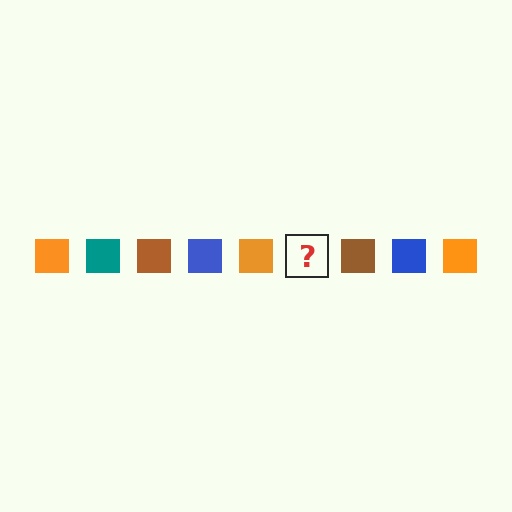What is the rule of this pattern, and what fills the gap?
The rule is that the pattern cycles through orange, teal, brown, blue squares. The gap should be filled with a teal square.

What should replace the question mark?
The question mark should be replaced with a teal square.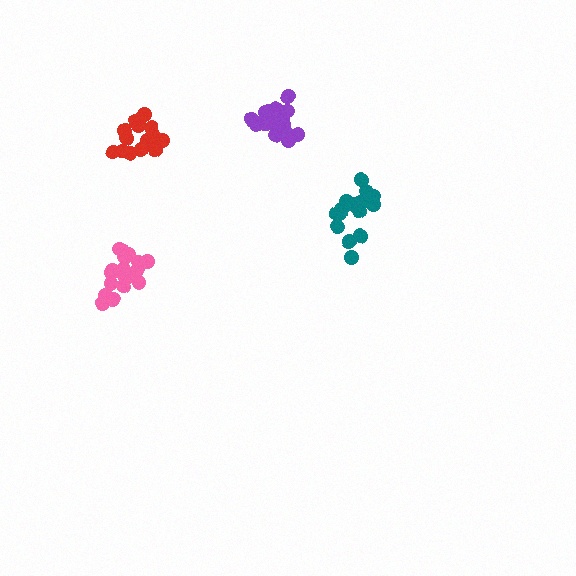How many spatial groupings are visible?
There are 4 spatial groupings.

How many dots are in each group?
Group 1: 16 dots, Group 2: 15 dots, Group 3: 18 dots, Group 4: 19 dots (68 total).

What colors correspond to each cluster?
The clusters are colored: teal, red, purple, pink.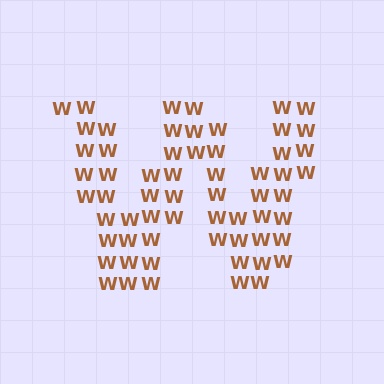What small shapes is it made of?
It is made of small letter W's.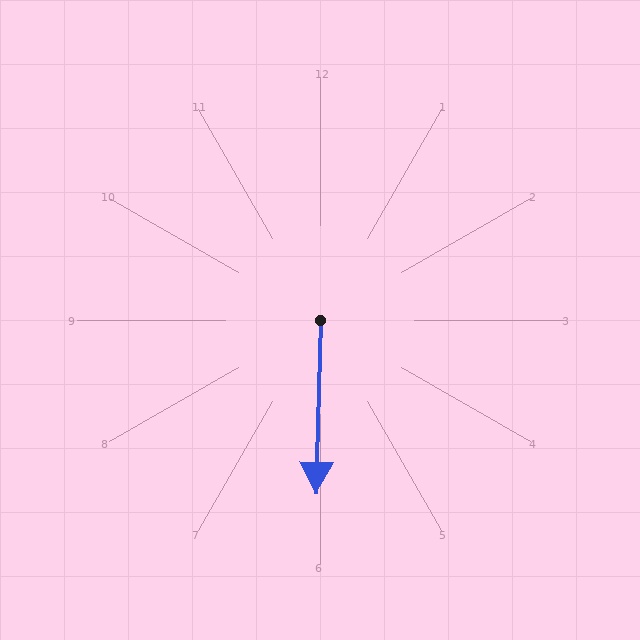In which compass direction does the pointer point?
South.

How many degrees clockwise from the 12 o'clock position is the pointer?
Approximately 181 degrees.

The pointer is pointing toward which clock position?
Roughly 6 o'clock.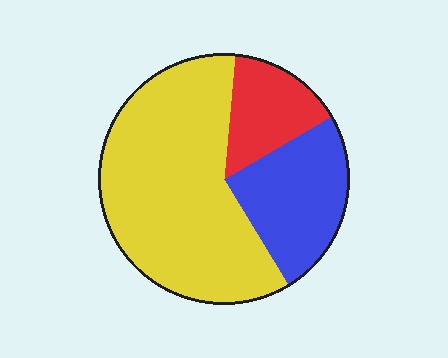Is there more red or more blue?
Blue.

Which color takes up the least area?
Red, at roughly 15%.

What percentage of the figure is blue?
Blue covers 25% of the figure.